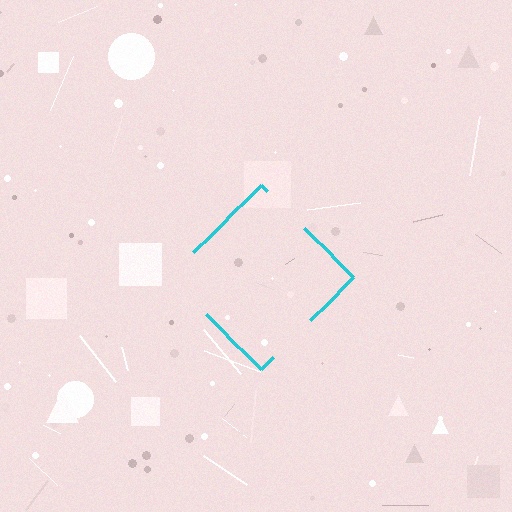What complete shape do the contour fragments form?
The contour fragments form a diamond.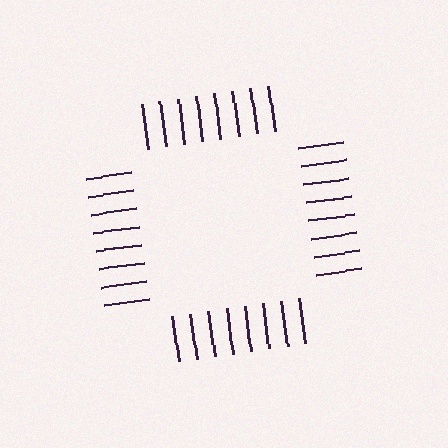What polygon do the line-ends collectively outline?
An illusory square — the line segments terminate on its edges but no continuous stroke is drawn.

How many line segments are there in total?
32 — 8 along each of the 4 edges.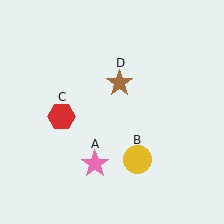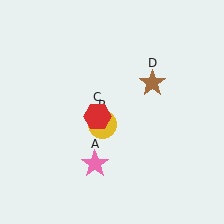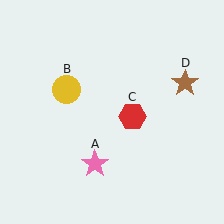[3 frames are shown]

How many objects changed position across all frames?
3 objects changed position: yellow circle (object B), red hexagon (object C), brown star (object D).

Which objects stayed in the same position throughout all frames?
Pink star (object A) remained stationary.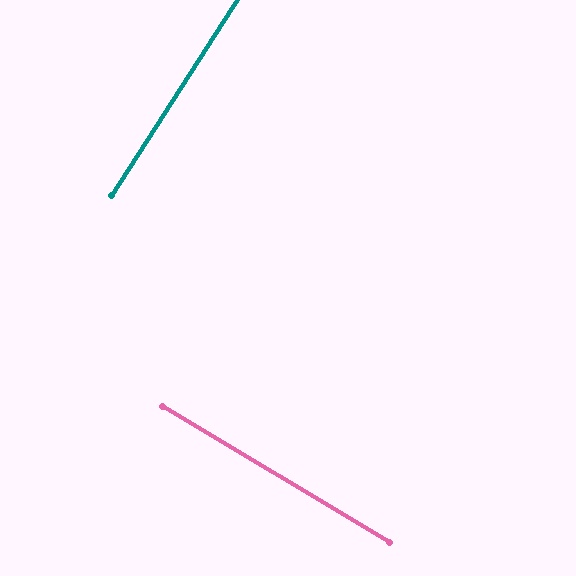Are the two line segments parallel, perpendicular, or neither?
Perpendicular — they meet at approximately 88°.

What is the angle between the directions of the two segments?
Approximately 88 degrees.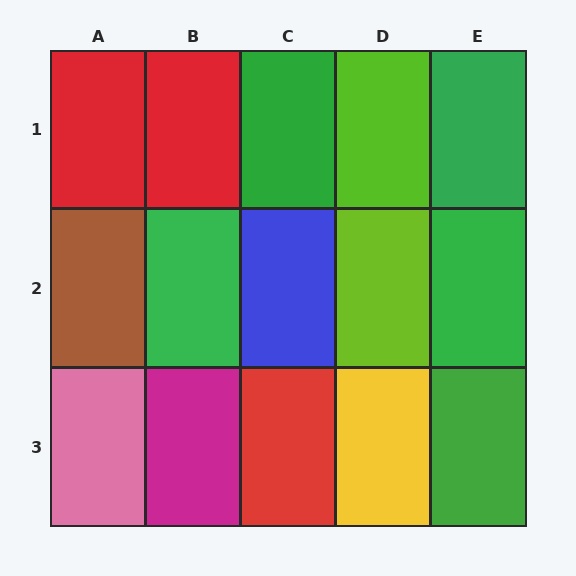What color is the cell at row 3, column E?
Green.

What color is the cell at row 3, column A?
Pink.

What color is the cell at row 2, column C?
Blue.